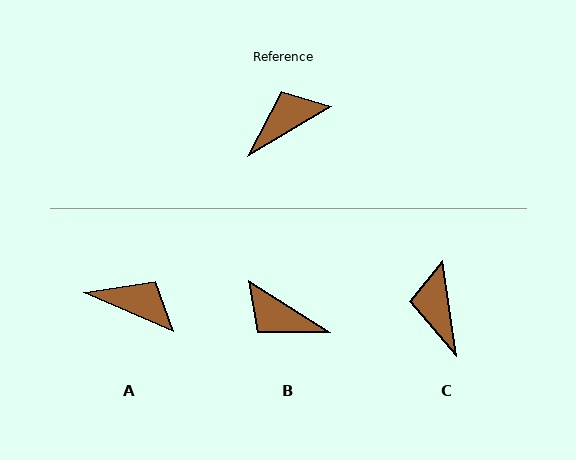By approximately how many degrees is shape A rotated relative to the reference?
Approximately 54 degrees clockwise.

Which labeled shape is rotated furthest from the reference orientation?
B, about 117 degrees away.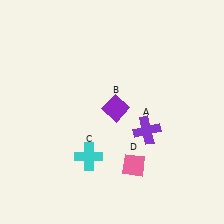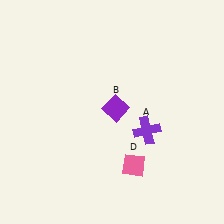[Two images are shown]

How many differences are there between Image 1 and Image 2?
There is 1 difference between the two images.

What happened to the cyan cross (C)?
The cyan cross (C) was removed in Image 2. It was in the bottom-left area of Image 1.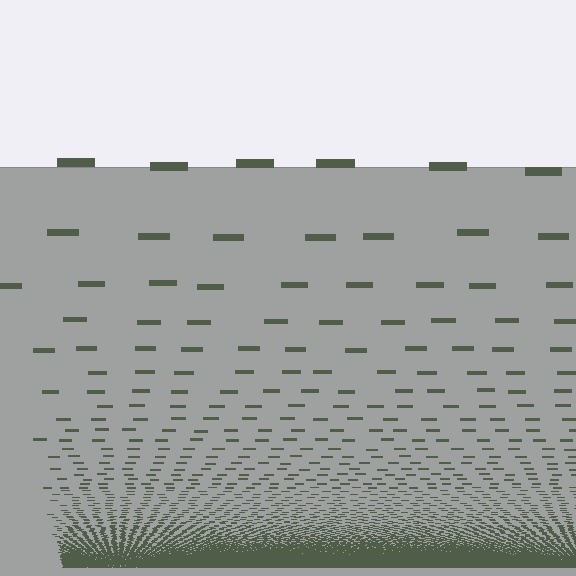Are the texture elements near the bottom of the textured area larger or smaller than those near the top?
Smaller. The gradient is inverted — elements near the bottom are smaller and denser.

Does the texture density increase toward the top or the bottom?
Density increases toward the bottom.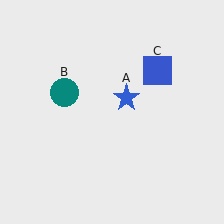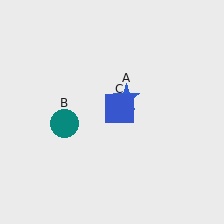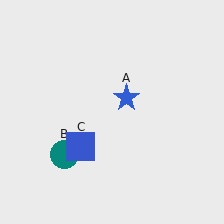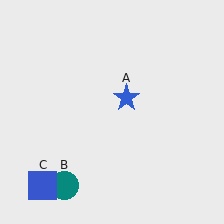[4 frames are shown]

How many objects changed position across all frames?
2 objects changed position: teal circle (object B), blue square (object C).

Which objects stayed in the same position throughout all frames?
Blue star (object A) remained stationary.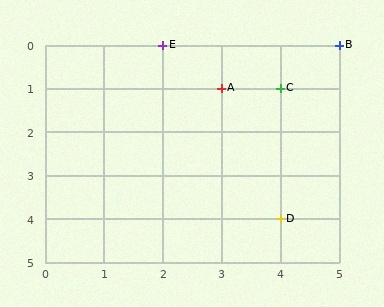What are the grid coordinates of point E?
Point E is at grid coordinates (2, 0).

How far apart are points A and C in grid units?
Points A and C are 1 column apart.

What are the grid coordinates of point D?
Point D is at grid coordinates (4, 4).